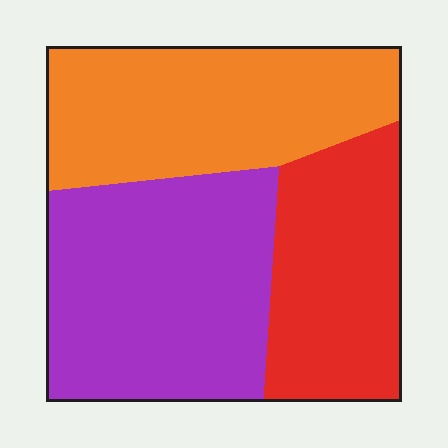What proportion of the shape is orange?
Orange takes up about one third (1/3) of the shape.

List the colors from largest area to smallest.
From largest to smallest: purple, orange, red.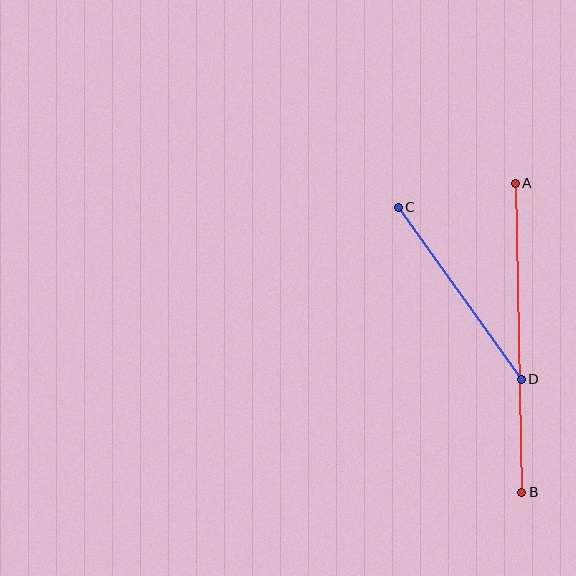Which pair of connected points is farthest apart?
Points A and B are farthest apart.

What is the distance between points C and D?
The distance is approximately 211 pixels.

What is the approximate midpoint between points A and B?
The midpoint is at approximately (518, 338) pixels.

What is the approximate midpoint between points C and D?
The midpoint is at approximately (460, 293) pixels.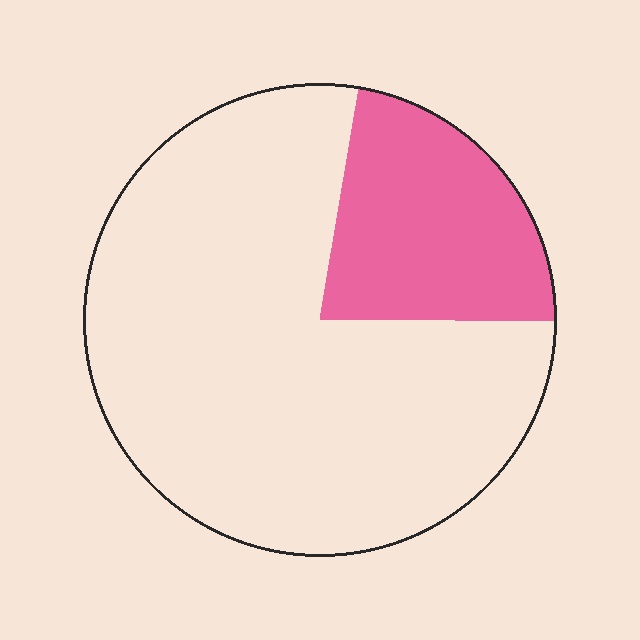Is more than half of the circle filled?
No.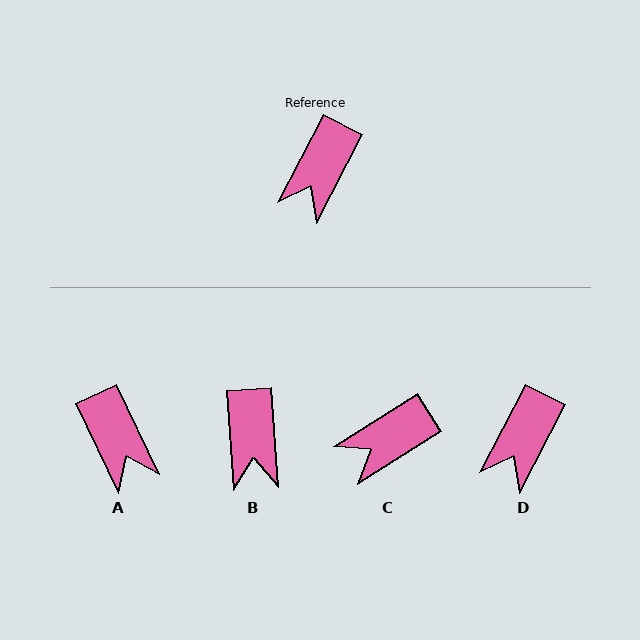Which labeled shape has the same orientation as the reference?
D.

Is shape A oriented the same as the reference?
No, it is off by about 53 degrees.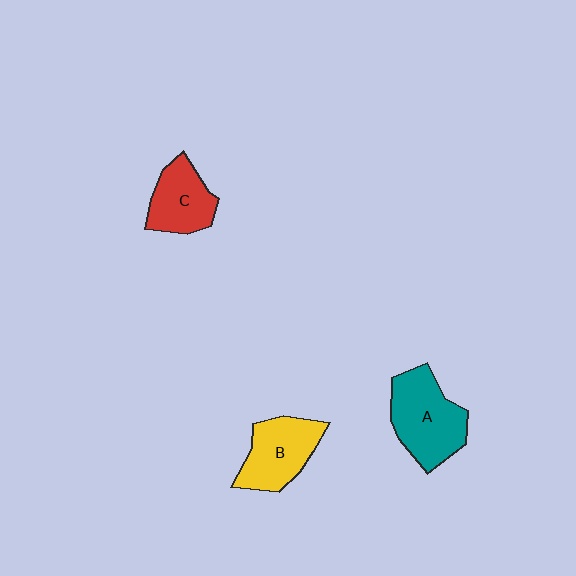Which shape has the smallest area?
Shape C (red).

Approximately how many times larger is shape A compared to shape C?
Approximately 1.4 times.